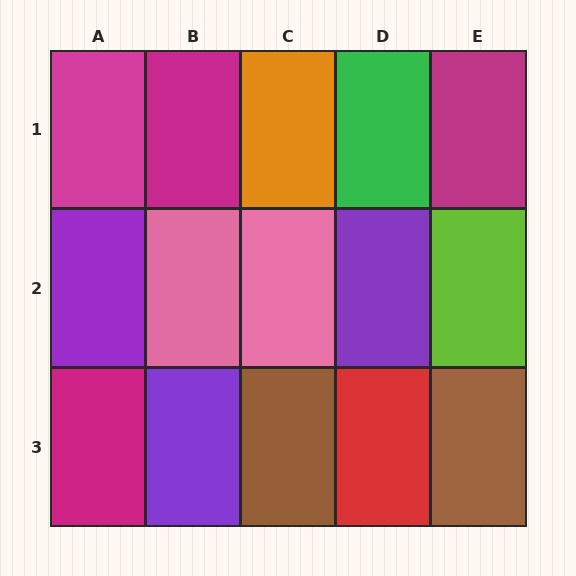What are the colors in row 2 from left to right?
Purple, pink, pink, purple, lime.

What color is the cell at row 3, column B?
Purple.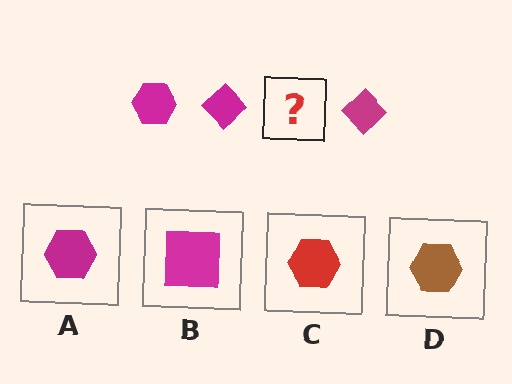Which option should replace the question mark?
Option A.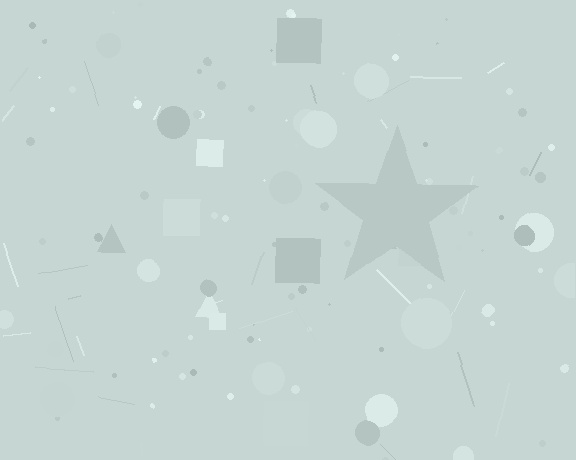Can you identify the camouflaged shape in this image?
The camouflaged shape is a star.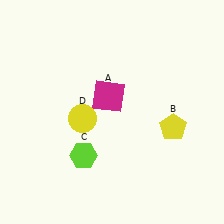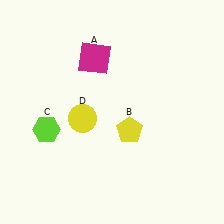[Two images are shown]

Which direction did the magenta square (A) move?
The magenta square (A) moved up.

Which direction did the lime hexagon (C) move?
The lime hexagon (C) moved left.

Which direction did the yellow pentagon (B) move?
The yellow pentagon (B) moved left.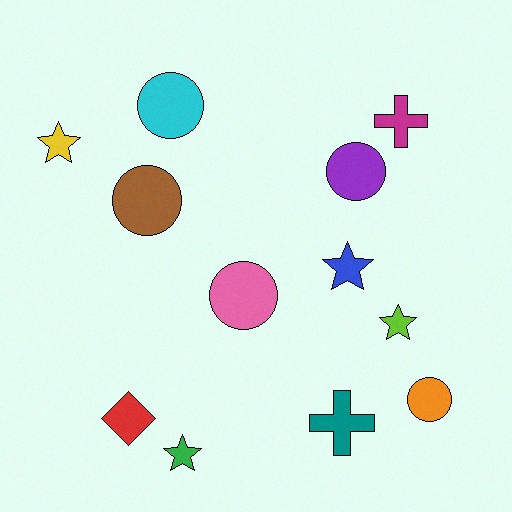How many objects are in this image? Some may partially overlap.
There are 12 objects.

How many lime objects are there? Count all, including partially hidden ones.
There is 1 lime object.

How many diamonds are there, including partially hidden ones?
There is 1 diamond.